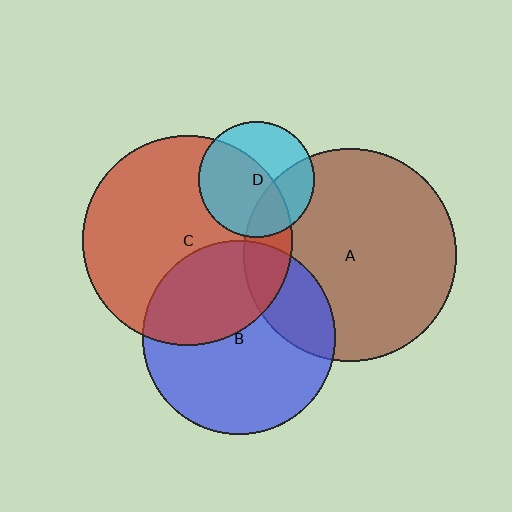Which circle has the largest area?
Circle A (brown).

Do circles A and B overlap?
Yes.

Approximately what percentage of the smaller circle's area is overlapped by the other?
Approximately 25%.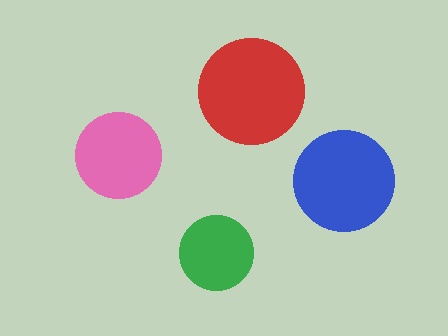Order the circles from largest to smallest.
the red one, the blue one, the pink one, the green one.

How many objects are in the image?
There are 4 objects in the image.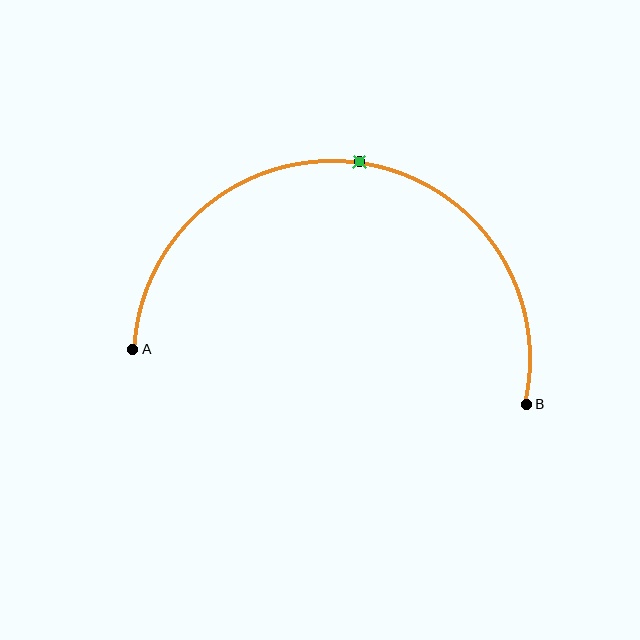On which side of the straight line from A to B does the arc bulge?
The arc bulges above the straight line connecting A and B.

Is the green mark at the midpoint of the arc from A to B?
Yes. The green mark lies on the arc at equal arc-length from both A and B — it is the arc midpoint.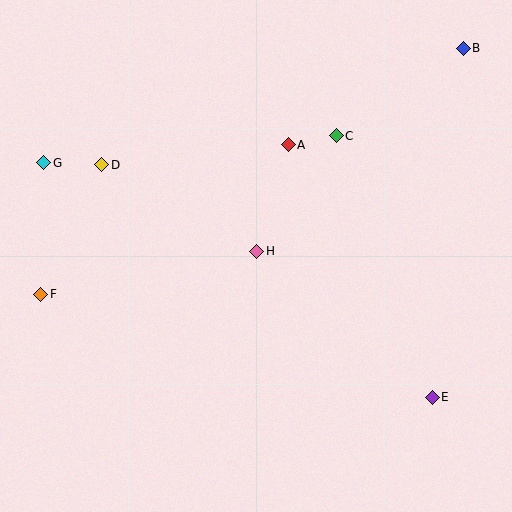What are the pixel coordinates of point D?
Point D is at (102, 165).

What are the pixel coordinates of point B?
Point B is at (463, 48).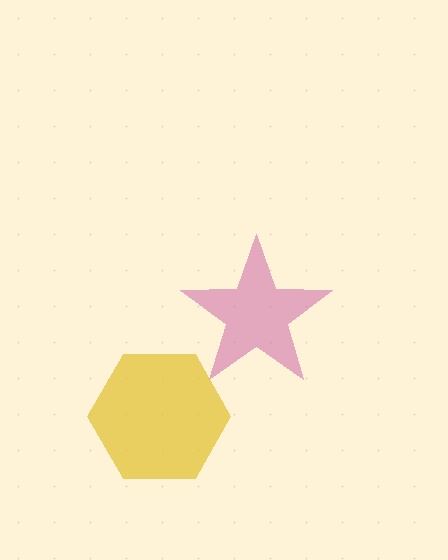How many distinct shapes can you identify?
There are 2 distinct shapes: a magenta star, a yellow hexagon.